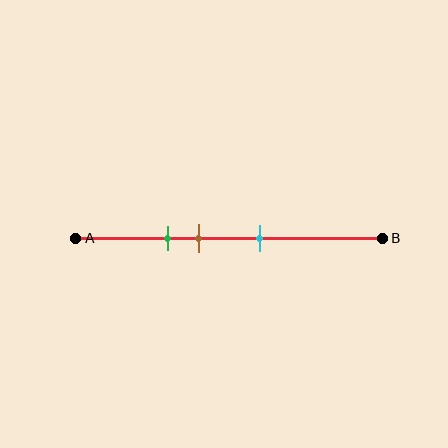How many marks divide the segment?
There are 3 marks dividing the segment.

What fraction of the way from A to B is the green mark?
The green mark is approximately 30% (0.3) of the way from A to B.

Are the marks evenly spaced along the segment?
Yes, the marks are approximately evenly spaced.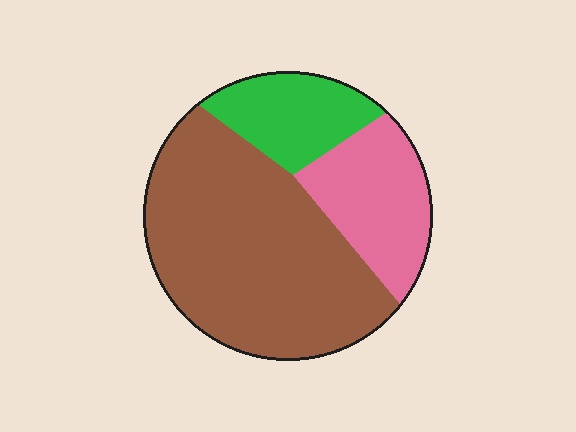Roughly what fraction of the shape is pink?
Pink covers 22% of the shape.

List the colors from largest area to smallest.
From largest to smallest: brown, pink, green.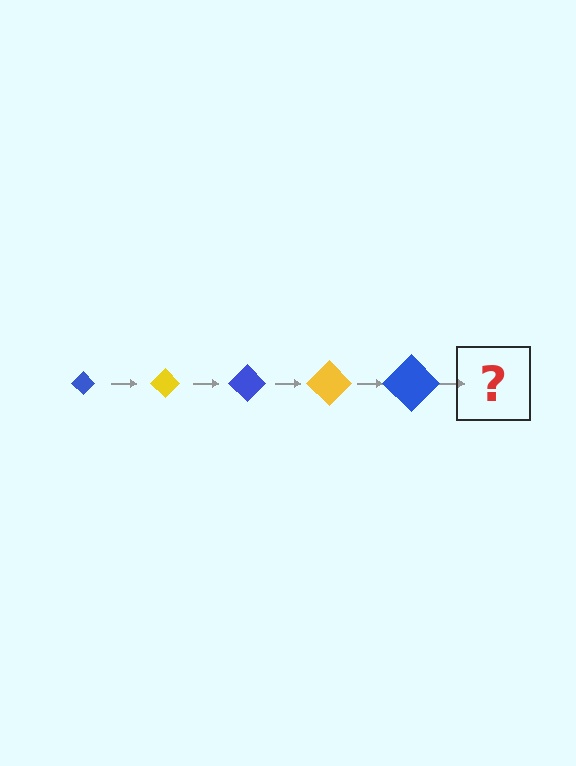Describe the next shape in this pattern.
It should be a yellow diamond, larger than the previous one.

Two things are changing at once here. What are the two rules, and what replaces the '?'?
The two rules are that the diamond grows larger each step and the color cycles through blue and yellow. The '?' should be a yellow diamond, larger than the previous one.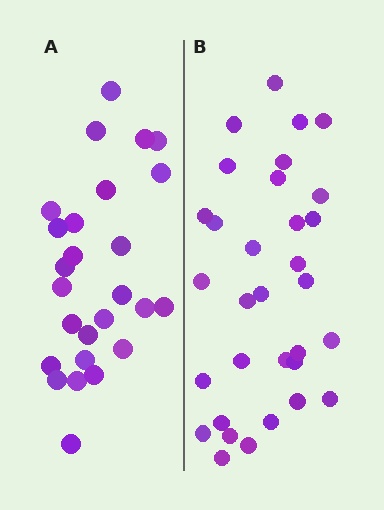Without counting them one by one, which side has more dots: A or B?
Region B (the right region) has more dots.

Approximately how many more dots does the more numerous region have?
Region B has about 6 more dots than region A.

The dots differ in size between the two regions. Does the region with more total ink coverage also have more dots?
No. Region A has more total ink coverage because its dots are larger, but region B actually contains more individual dots. Total area can be misleading — the number of items is what matters here.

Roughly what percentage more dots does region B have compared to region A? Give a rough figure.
About 25% more.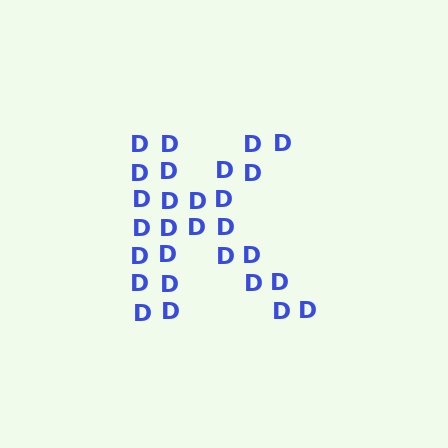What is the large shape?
The large shape is the letter K.